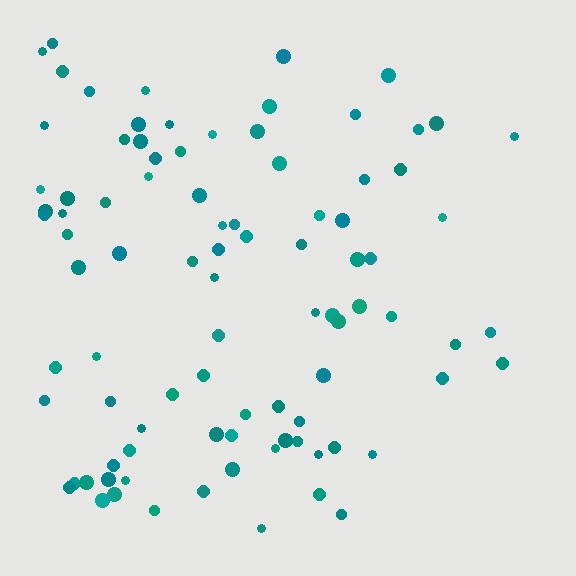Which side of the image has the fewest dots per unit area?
The right.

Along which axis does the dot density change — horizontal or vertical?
Horizontal.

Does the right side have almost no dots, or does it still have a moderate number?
Still a moderate number, just noticeably fewer than the left.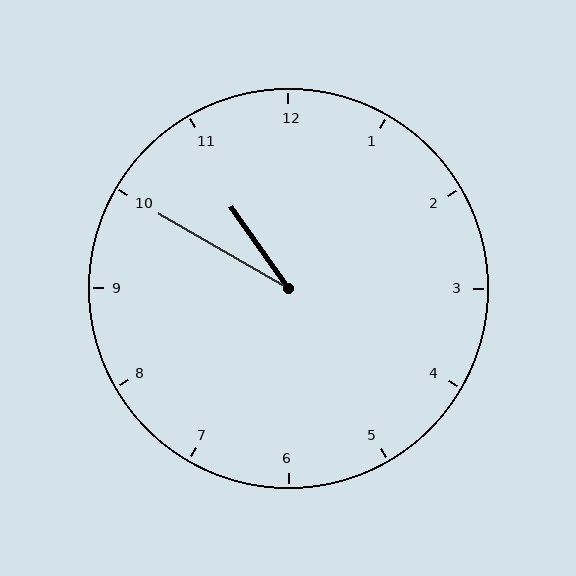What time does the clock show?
10:50.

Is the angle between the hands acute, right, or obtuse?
It is acute.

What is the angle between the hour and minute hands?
Approximately 25 degrees.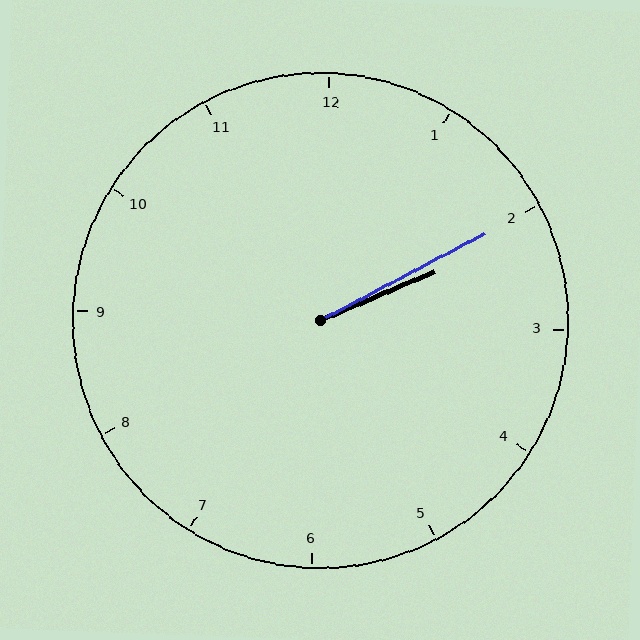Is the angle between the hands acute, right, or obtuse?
It is acute.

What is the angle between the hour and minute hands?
Approximately 5 degrees.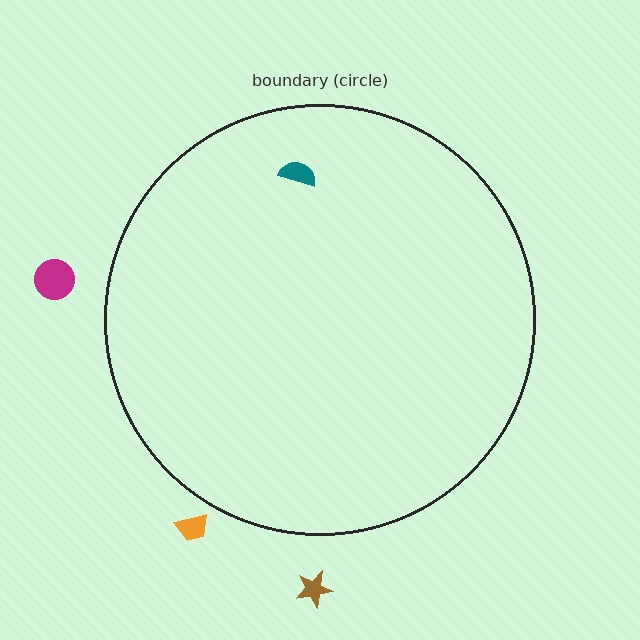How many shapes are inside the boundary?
1 inside, 3 outside.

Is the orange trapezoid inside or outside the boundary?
Outside.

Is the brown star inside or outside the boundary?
Outside.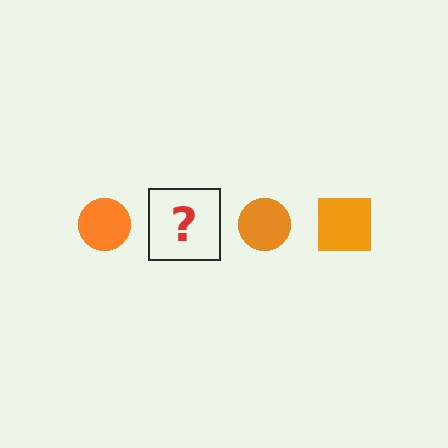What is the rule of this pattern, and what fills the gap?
The rule is that the pattern cycles through circle, square shapes in orange. The gap should be filled with an orange square.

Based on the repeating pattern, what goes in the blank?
The blank should be an orange square.